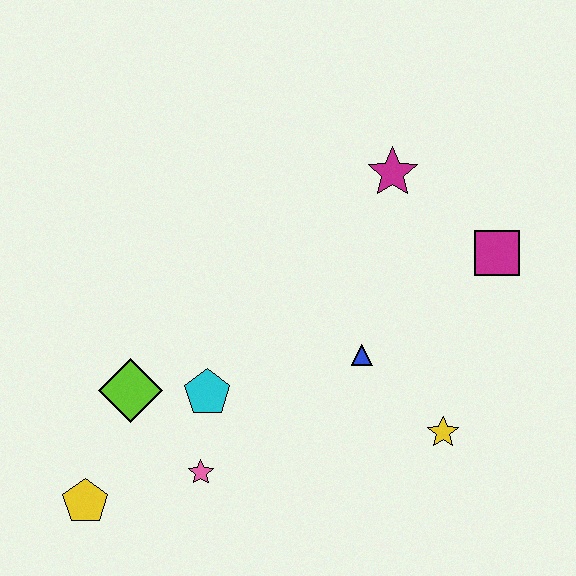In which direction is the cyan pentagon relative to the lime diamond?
The cyan pentagon is to the right of the lime diamond.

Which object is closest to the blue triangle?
The yellow star is closest to the blue triangle.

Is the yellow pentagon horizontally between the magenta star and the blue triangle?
No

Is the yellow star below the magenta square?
Yes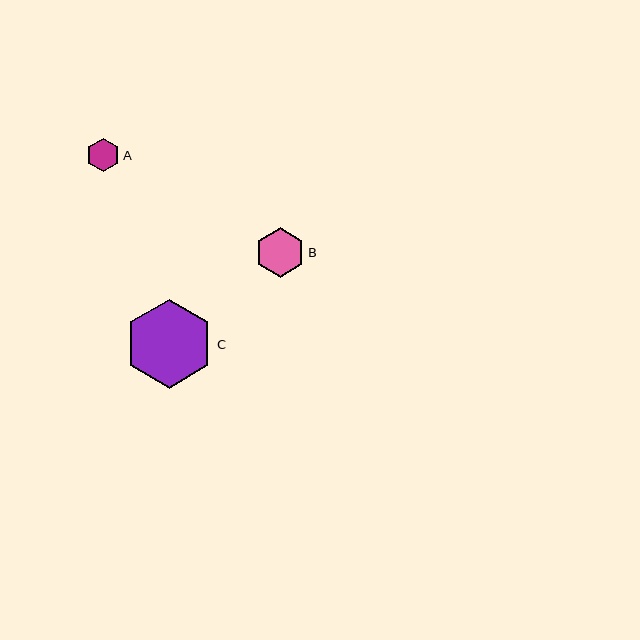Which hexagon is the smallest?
Hexagon A is the smallest with a size of approximately 33 pixels.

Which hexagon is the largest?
Hexagon C is the largest with a size of approximately 89 pixels.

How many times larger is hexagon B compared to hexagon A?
Hexagon B is approximately 1.5 times the size of hexagon A.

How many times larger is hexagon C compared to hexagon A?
Hexagon C is approximately 2.7 times the size of hexagon A.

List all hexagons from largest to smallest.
From largest to smallest: C, B, A.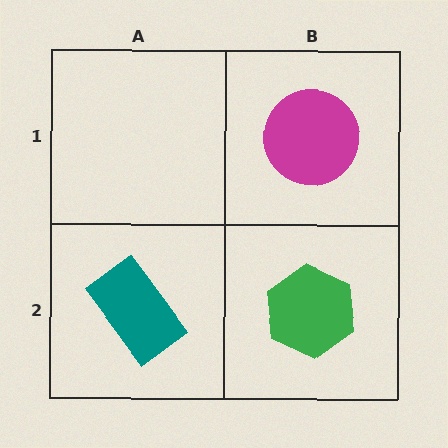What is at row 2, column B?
A green hexagon.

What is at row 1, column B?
A magenta circle.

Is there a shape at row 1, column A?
No, that cell is empty.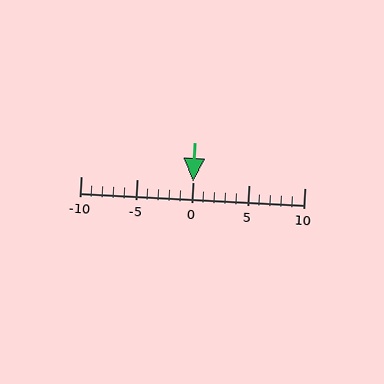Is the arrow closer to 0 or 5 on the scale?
The arrow is closer to 0.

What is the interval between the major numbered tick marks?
The major tick marks are spaced 5 units apart.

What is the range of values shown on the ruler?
The ruler shows values from -10 to 10.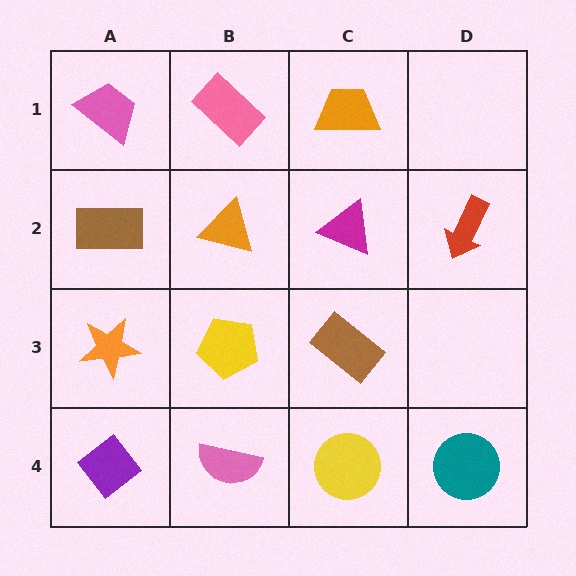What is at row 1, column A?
A pink trapezoid.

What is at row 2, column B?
An orange triangle.